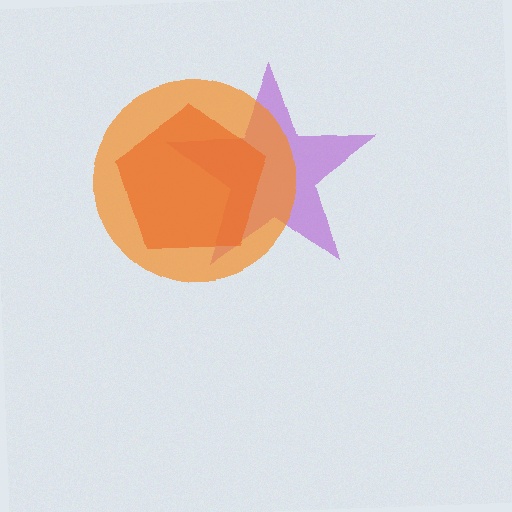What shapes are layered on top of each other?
The layered shapes are: a purple star, a red pentagon, an orange circle.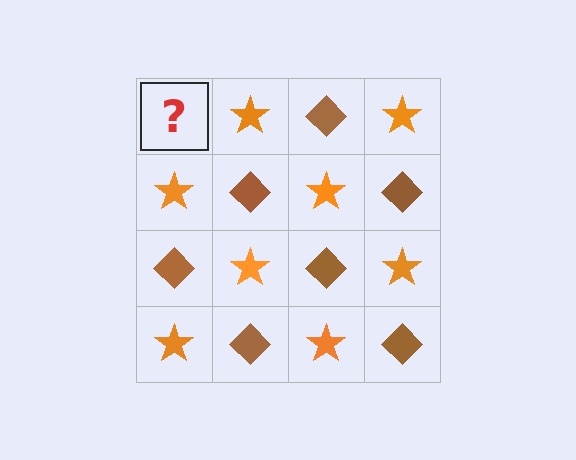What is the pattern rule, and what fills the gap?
The rule is that it alternates brown diamond and orange star in a checkerboard pattern. The gap should be filled with a brown diamond.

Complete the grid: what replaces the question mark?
The question mark should be replaced with a brown diamond.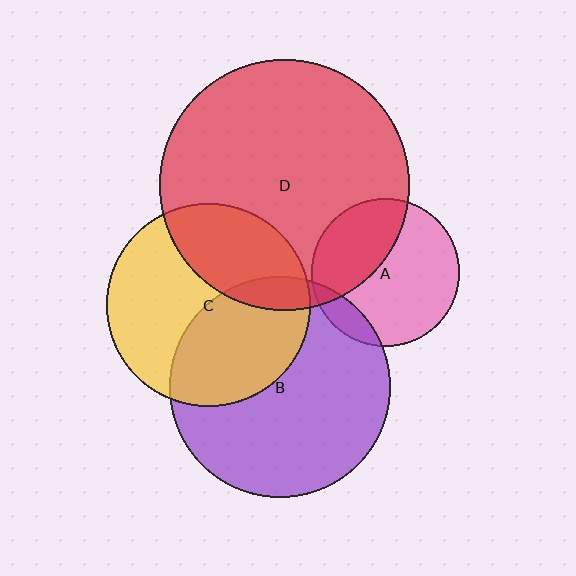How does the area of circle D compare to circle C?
Approximately 1.5 times.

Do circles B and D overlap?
Yes.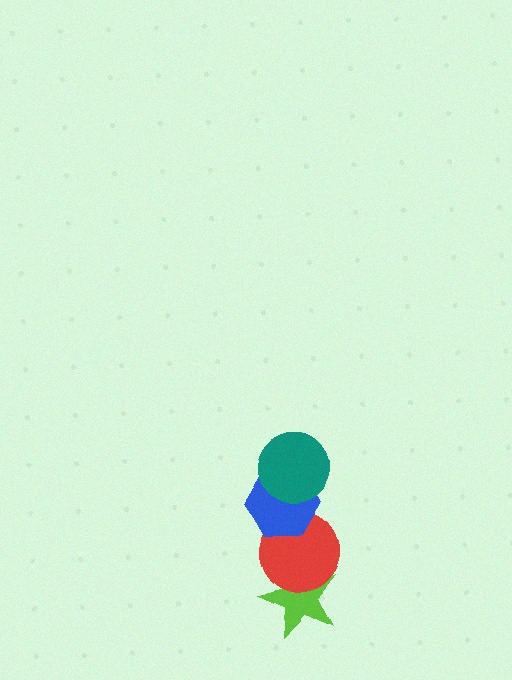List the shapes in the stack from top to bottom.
From top to bottom: the teal circle, the blue hexagon, the red circle, the lime star.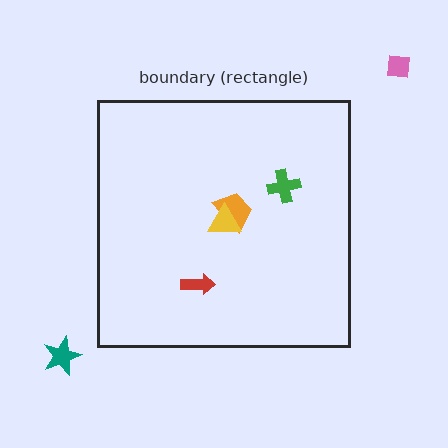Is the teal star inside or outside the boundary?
Outside.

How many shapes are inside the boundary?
4 inside, 2 outside.